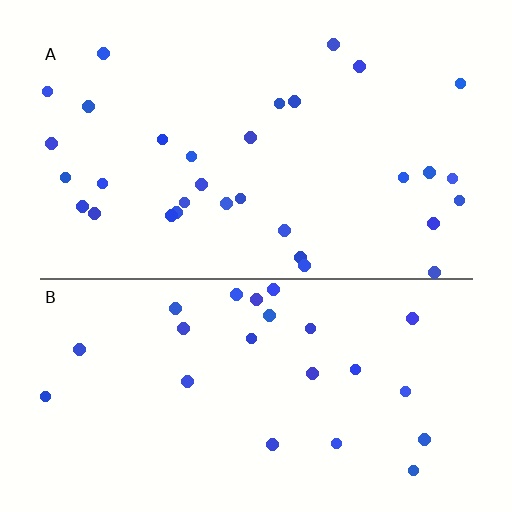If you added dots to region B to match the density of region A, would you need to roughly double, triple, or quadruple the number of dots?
Approximately double.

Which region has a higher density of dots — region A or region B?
A (the top).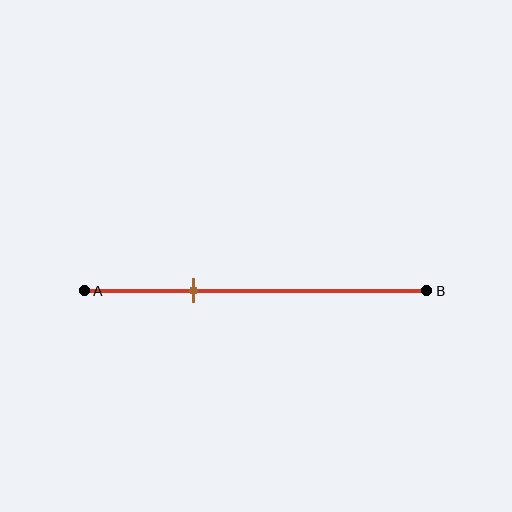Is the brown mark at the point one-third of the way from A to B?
Yes, the mark is approximately at the one-third point.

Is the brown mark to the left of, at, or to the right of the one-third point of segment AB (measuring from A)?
The brown mark is approximately at the one-third point of segment AB.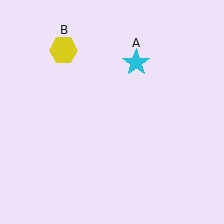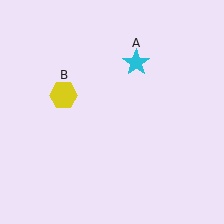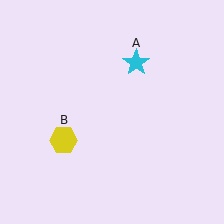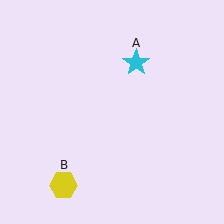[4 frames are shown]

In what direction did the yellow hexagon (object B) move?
The yellow hexagon (object B) moved down.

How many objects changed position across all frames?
1 object changed position: yellow hexagon (object B).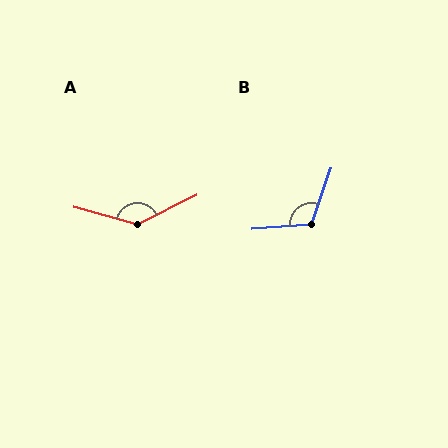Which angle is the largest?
A, at approximately 138 degrees.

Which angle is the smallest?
B, at approximately 113 degrees.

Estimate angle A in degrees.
Approximately 138 degrees.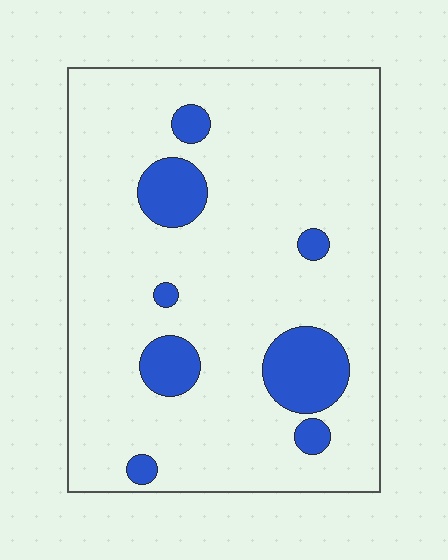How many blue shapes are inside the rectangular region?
8.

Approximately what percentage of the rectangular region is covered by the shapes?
Approximately 15%.